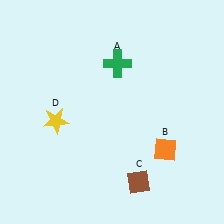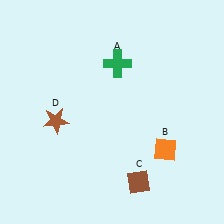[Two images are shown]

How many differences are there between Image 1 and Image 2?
There is 1 difference between the two images.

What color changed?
The star (D) changed from yellow in Image 1 to brown in Image 2.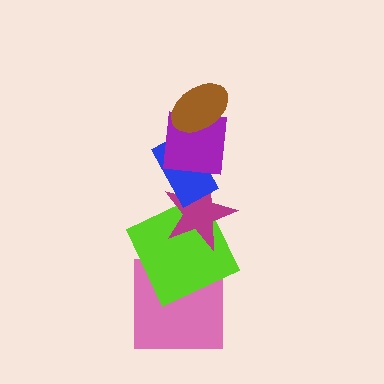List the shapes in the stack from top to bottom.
From top to bottom: the brown ellipse, the purple square, the blue rectangle, the magenta star, the lime square, the pink square.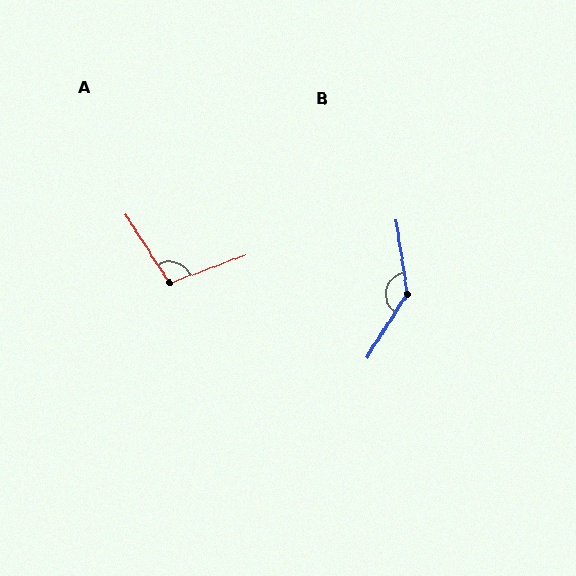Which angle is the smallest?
A, at approximately 102 degrees.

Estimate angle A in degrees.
Approximately 102 degrees.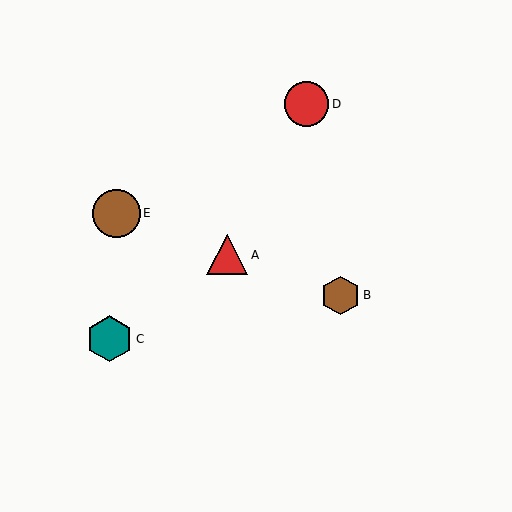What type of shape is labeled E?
Shape E is a brown circle.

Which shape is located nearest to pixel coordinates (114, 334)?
The teal hexagon (labeled C) at (109, 339) is nearest to that location.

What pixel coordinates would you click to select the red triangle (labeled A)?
Click at (227, 255) to select the red triangle A.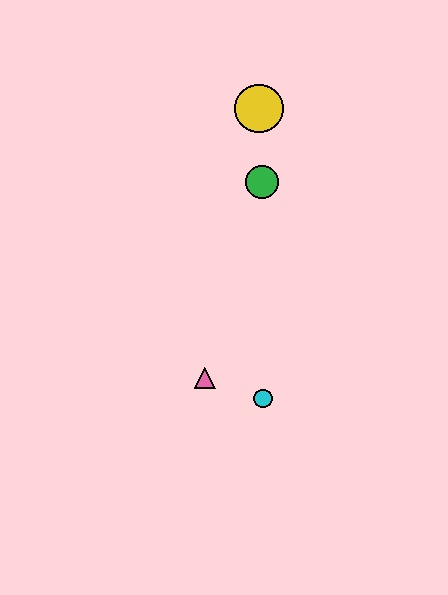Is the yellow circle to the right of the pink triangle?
Yes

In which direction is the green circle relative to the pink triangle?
The green circle is above the pink triangle.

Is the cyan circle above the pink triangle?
No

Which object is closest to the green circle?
The yellow circle is closest to the green circle.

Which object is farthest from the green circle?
The cyan circle is farthest from the green circle.